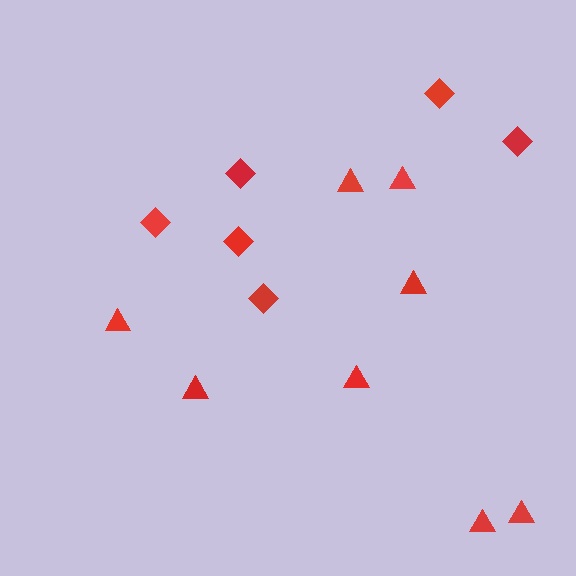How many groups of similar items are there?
There are 2 groups: one group of triangles (8) and one group of diamonds (6).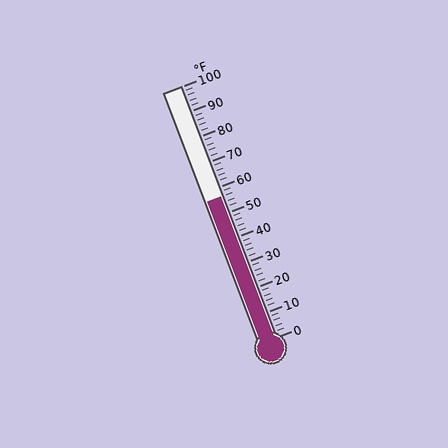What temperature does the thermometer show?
The thermometer shows approximately 56°F.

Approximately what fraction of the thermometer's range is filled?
The thermometer is filled to approximately 55% of its range.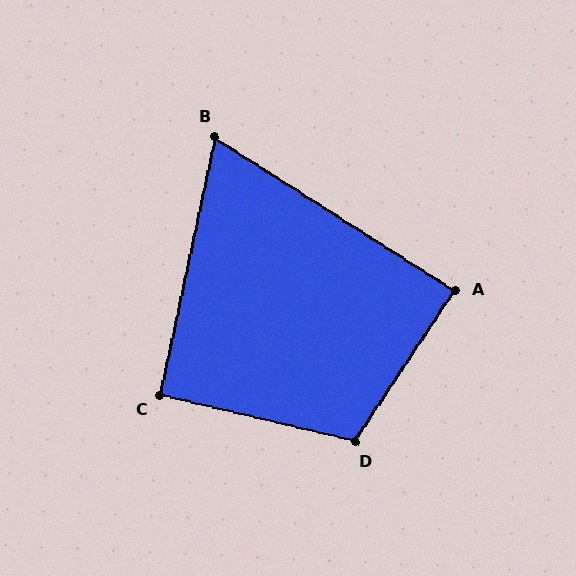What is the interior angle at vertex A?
Approximately 89 degrees (approximately right).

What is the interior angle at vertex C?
Approximately 91 degrees (approximately right).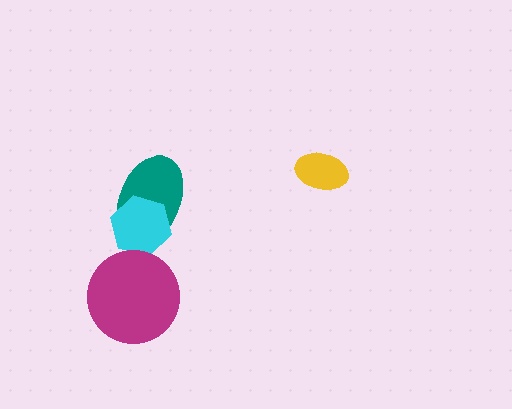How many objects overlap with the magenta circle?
0 objects overlap with the magenta circle.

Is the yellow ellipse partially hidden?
No, no other shape covers it.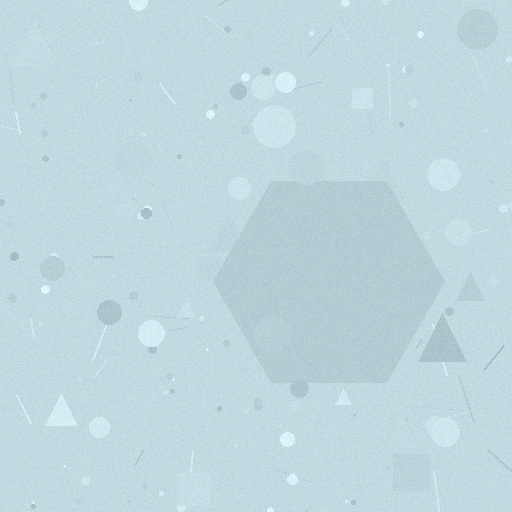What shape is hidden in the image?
A hexagon is hidden in the image.